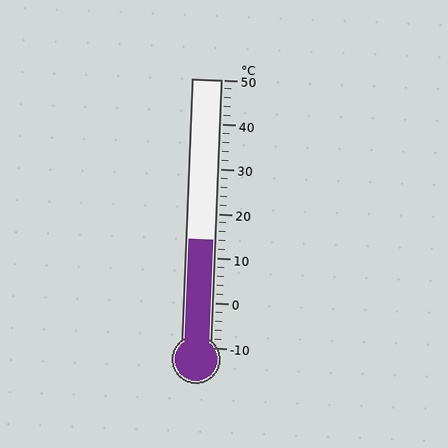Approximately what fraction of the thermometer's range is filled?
The thermometer is filled to approximately 40% of its range.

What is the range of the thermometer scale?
The thermometer scale ranges from -10°C to 50°C.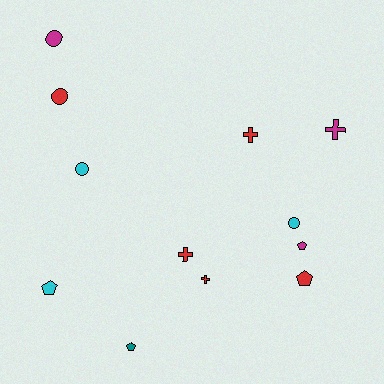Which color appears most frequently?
Red, with 5 objects.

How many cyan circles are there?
There are 2 cyan circles.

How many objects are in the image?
There are 12 objects.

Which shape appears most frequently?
Circle, with 4 objects.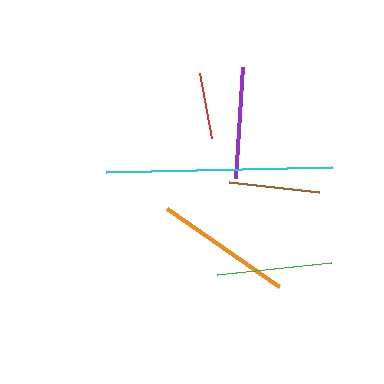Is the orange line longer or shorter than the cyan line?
The cyan line is longer than the orange line.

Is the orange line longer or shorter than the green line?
The orange line is longer than the green line.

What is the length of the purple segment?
The purple segment is approximately 111 pixels long.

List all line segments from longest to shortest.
From longest to shortest: cyan, orange, green, purple, brown, red.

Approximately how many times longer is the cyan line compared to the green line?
The cyan line is approximately 2.0 times the length of the green line.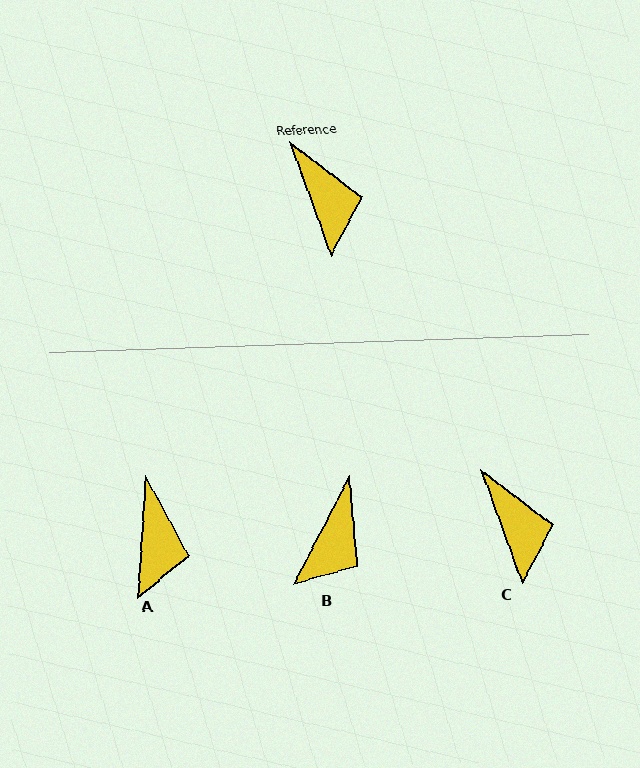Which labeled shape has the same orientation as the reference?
C.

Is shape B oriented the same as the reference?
No, it is off by about 47 degrees.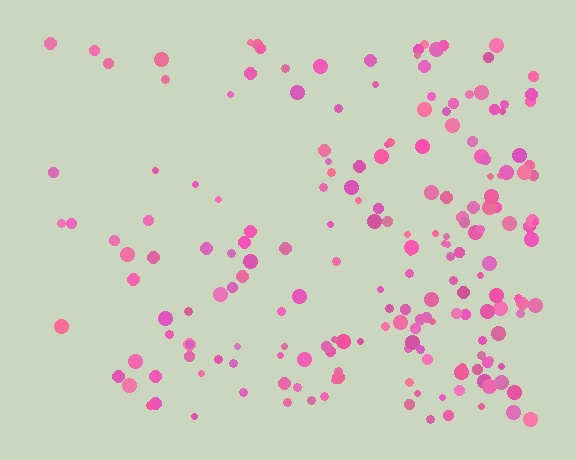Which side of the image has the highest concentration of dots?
The right.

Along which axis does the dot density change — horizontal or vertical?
Horizontal.